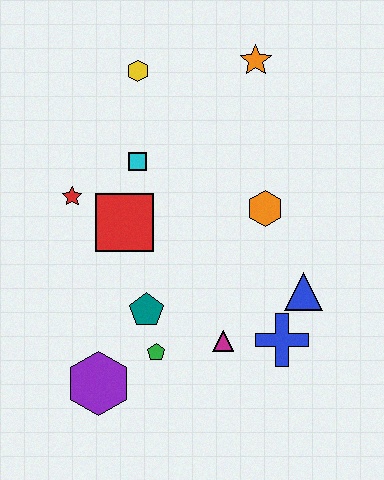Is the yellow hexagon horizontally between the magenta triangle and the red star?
Yes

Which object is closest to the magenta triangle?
The blue cross is closest to the magenta triangle.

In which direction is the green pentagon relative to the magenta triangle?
The green pentagon is to the left of the magenta triangle.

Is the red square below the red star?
Yes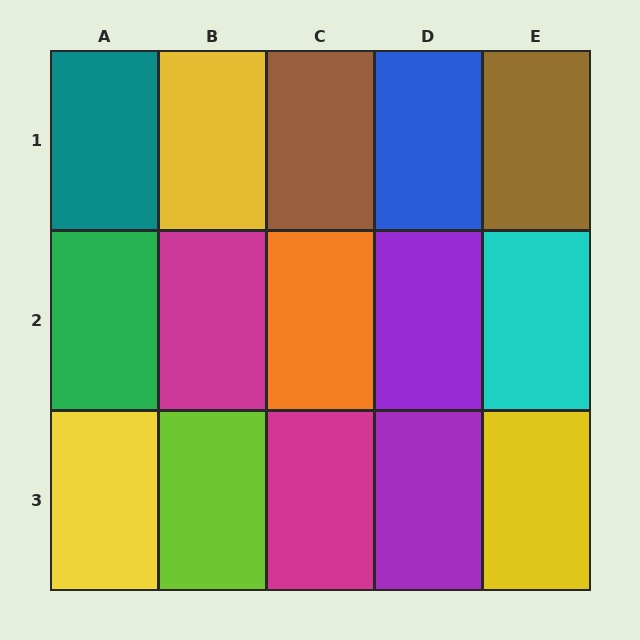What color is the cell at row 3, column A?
Yellow.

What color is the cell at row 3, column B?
Lime.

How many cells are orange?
1 cell is orange.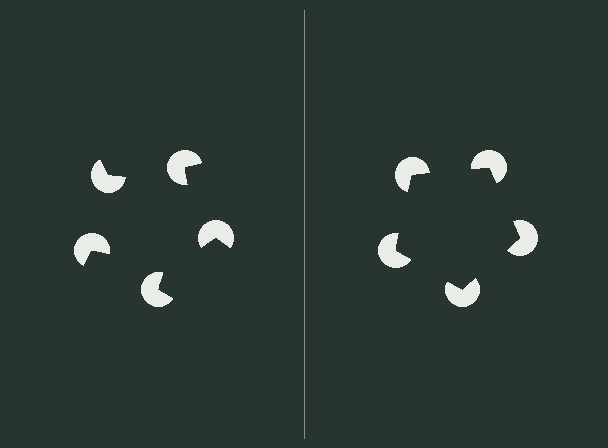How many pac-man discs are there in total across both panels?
10 — 5 on each side.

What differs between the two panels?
The pac-man discs are positioned identically on both sides; only the wedge orientations differ. On the right they align to a pentagon; on the left they are misaligned.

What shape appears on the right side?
An illusory pentagon.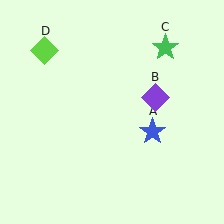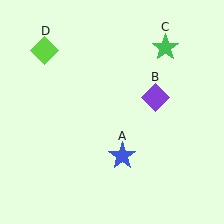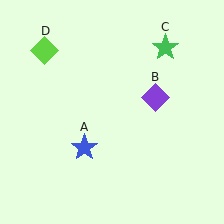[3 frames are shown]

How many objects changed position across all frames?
1 object changed position: blue star (object A).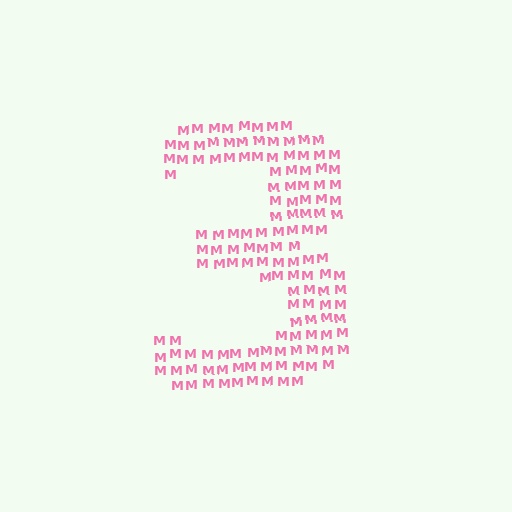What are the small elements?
The small elements are letter M's.